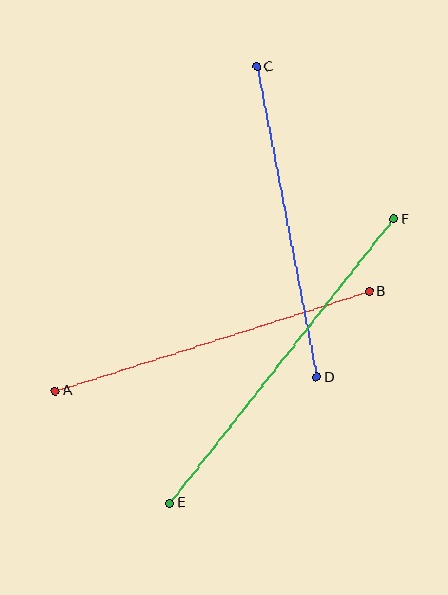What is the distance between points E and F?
The distance is approximately 362 pixels.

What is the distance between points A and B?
The distance is approximately 329 pixels.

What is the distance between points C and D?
The distance is approximately 316 pixels.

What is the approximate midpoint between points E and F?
The midpoint is at approximately (282, 361) pixels.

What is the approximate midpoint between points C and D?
The midpoint is at approximately (287, 222) pixels.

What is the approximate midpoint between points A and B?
The midpoint is at approximately (212, 341) pixels.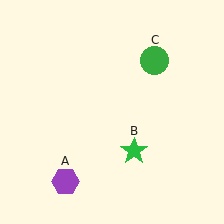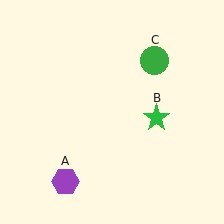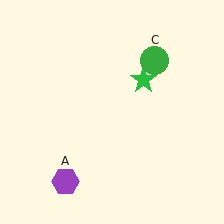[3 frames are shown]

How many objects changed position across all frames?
1 object changed position: green star (object B).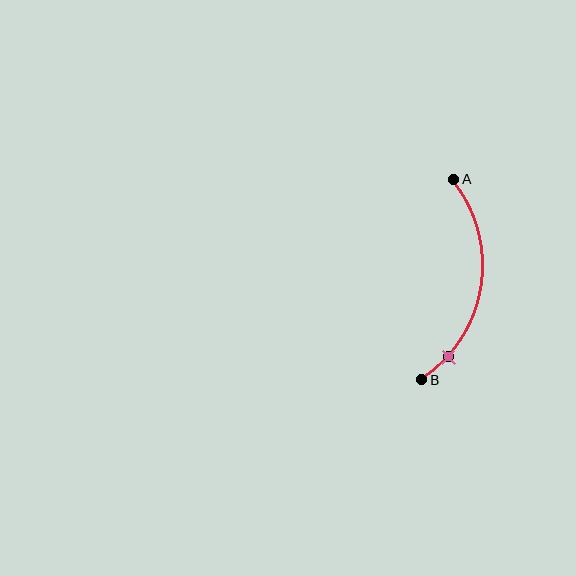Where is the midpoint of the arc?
The arc midpoint is the point on the curve farthest from the straight line joining A and B. It sits to the right of that line.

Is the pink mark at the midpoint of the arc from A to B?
No. The pink mark lies on the arc but is closer to endpoint B. The arc midpoint would be at the point on the curve equidistant along the arc from both A and B.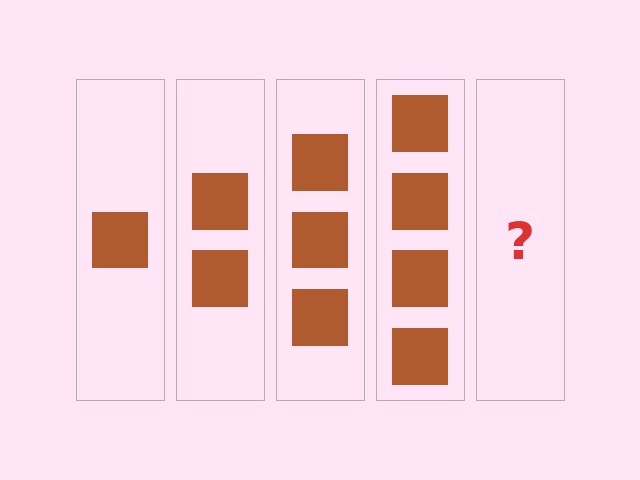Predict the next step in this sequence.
The next step is 5 squares.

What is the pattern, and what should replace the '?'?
The pattern is that each step adds one more square. The '?' should be 5 squares.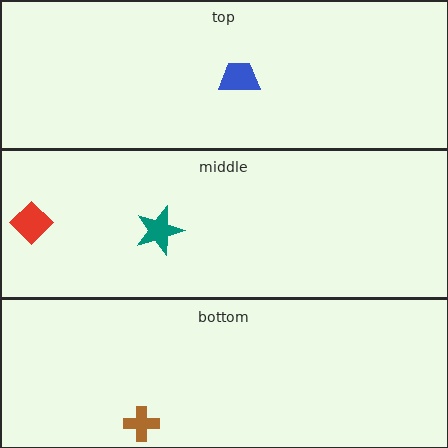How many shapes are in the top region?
1.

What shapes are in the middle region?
The teal star, the red diamond.